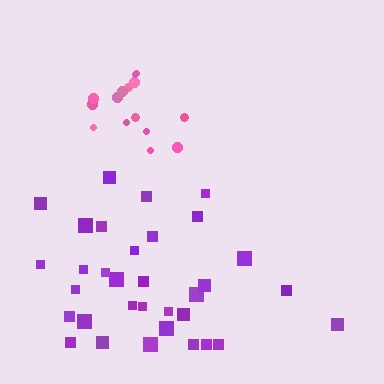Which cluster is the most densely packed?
Pink.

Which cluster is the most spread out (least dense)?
Purple.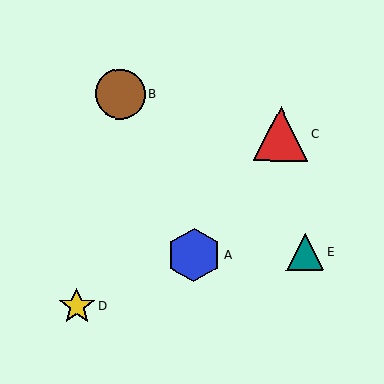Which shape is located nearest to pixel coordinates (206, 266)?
The blue hexagon (labeled A) at (194, 255) is nearest to that location.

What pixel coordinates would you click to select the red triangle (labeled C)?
Click at (281, 133) to select the red triangle C.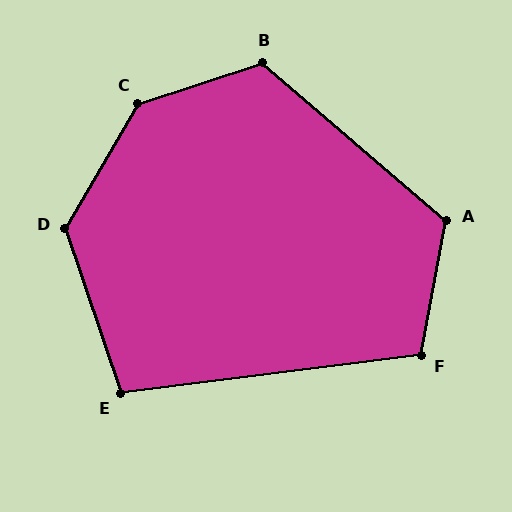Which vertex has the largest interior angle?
C, at approximately 138 degrees.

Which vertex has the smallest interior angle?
E, at approximately 101 degrees.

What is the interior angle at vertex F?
Approximately 107 degrees (obtuse).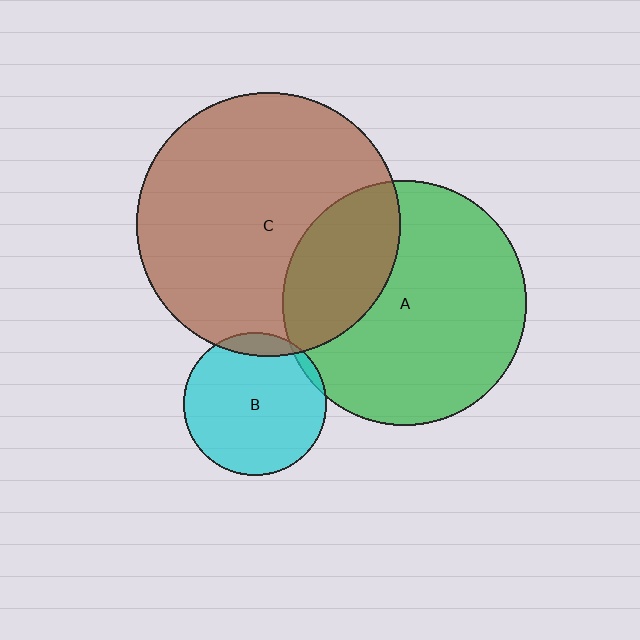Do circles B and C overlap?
Yes.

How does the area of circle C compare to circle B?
Approximately 3.4 times.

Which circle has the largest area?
Circle C (brown).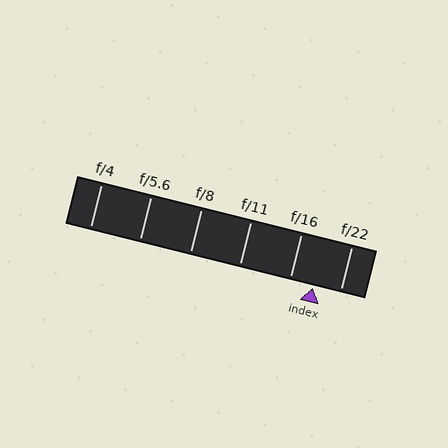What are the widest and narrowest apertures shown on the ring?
The widest aperture shown is f/4 and the narrowest is f/22.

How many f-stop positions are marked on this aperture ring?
There are 6 f-stop positions marked.